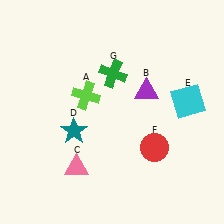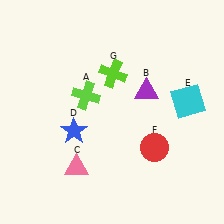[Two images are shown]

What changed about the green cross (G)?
In Image 1, G is green. In Image 2, it changed to lime.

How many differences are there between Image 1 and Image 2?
There are 2 differences between the two images.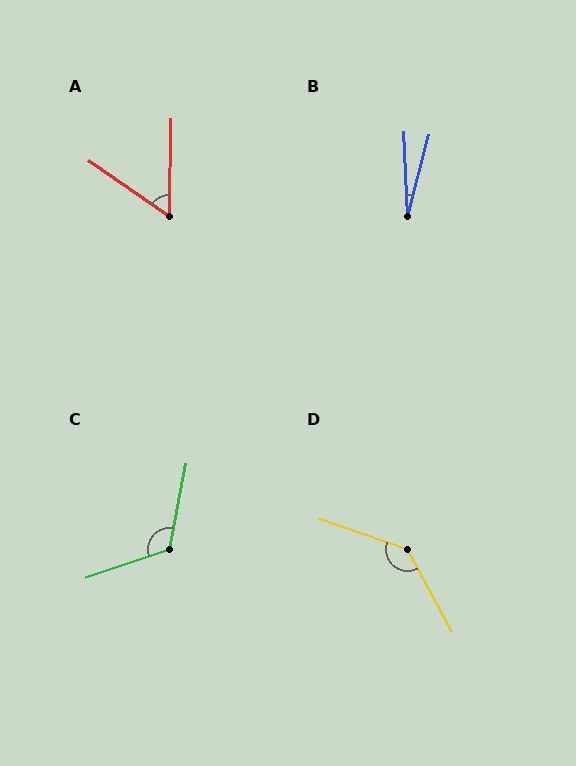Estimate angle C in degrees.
Approximately 120 degrees.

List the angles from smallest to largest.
B (17°), A (56°), C (120°), D (138°).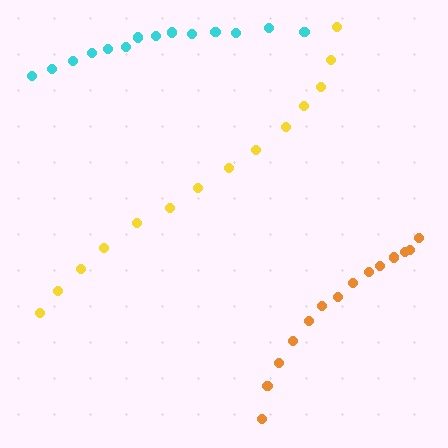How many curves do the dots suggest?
There are 3 distinct paths.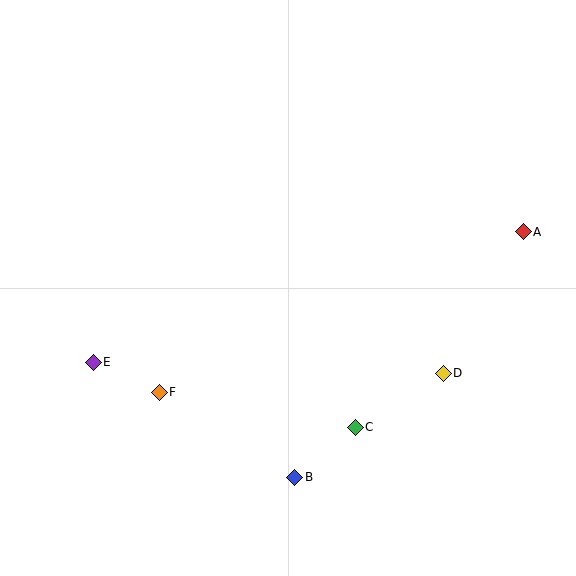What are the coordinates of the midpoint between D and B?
The midpoint between D and B is at (369, 425).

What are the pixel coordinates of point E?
Point E is at (93, 362).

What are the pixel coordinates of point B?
Point B is at (295, 477).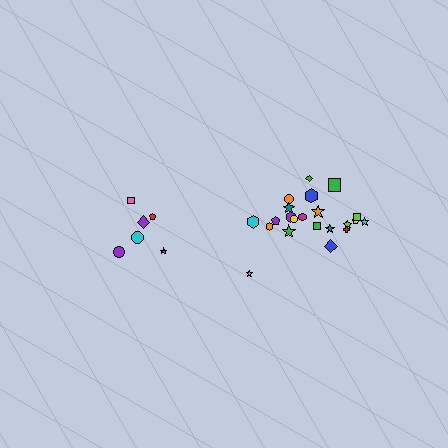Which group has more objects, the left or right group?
The right group.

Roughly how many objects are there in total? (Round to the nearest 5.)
Roughly 30 objects in total.